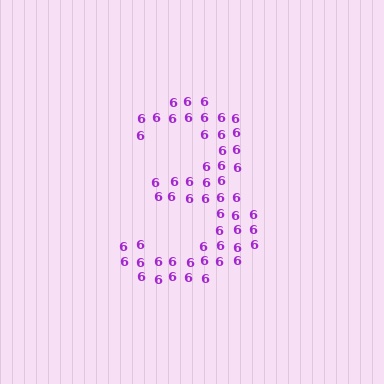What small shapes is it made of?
It is made of small digit 6's.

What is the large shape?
The large shape is the digit 3.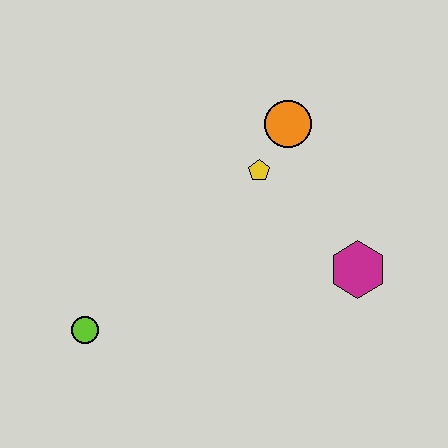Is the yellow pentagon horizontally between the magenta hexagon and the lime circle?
Yes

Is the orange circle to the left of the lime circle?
No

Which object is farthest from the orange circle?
The lime circle is farthest from the orange circle.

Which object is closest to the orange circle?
The yellow pentagon is closest to the orange circle.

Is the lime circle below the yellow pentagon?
Yes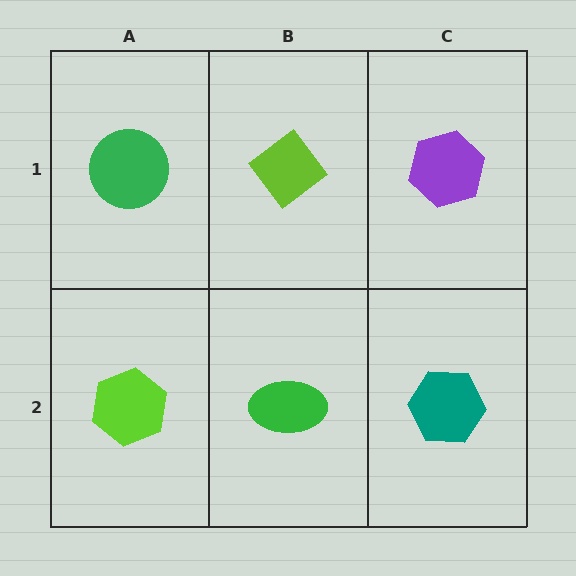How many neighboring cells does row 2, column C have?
2.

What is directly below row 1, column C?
A teal hexagon.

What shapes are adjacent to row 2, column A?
A green circle (row 1, column A), a green ellipse (row 2, column B).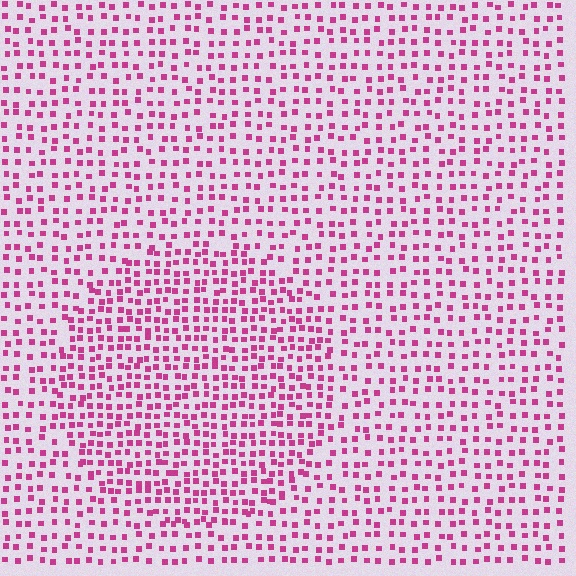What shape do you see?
I see a circle.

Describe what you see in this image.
The image contains small magenta elements arranged at two different densities. A circle-shaped region is visible where the elements are more densely packed than the surrounding area.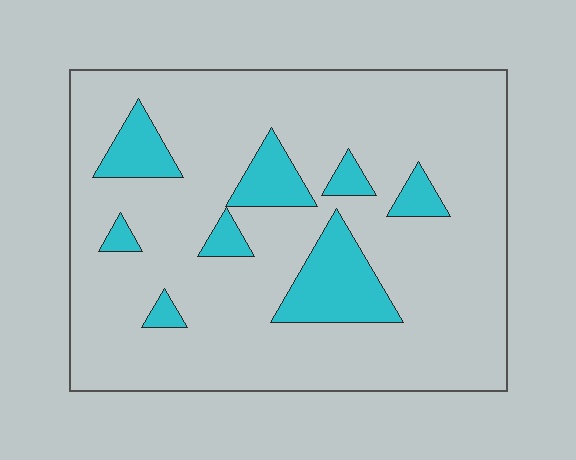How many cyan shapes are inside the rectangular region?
8.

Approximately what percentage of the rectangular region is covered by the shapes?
Approximately 15%.